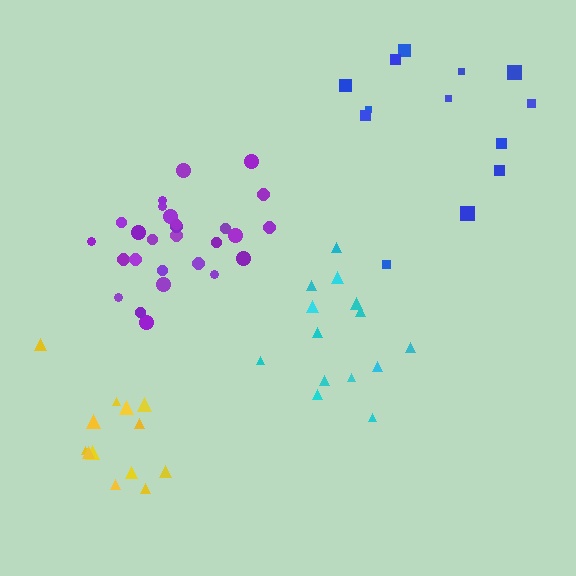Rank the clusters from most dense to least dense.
purple, cyan, yellow, blue.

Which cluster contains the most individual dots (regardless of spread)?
Purple (27).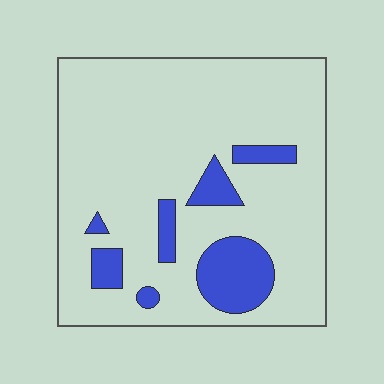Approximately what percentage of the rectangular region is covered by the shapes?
Approximately 15%.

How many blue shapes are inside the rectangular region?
7.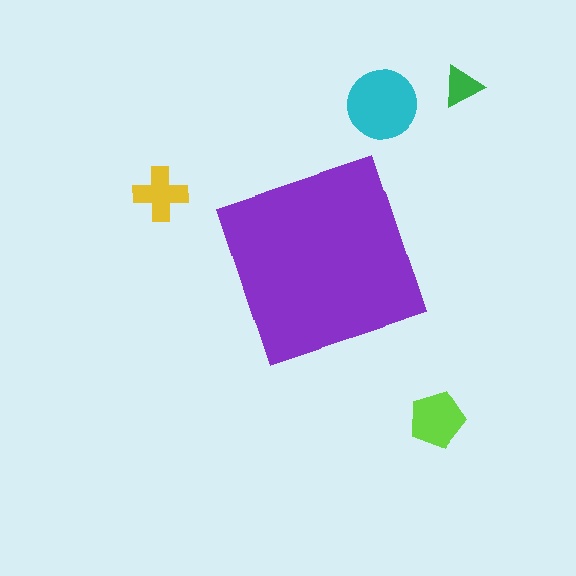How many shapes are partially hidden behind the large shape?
0 shapes are partially hidden.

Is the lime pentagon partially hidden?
No, the lime pentagon is fully visible.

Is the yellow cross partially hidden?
No, the yellow cross is fully visible.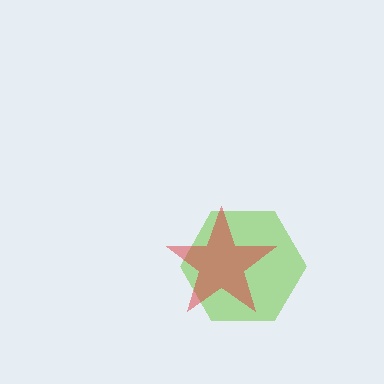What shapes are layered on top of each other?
The layered shapes are: a lime hexagon, a red star.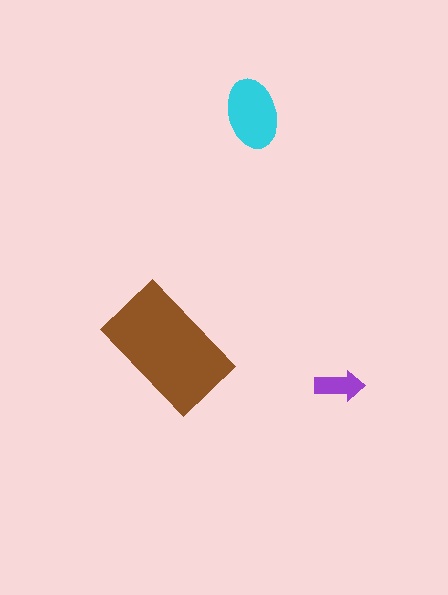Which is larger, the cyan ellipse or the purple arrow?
The cyan ellipse.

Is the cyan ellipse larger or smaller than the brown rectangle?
Smaller.